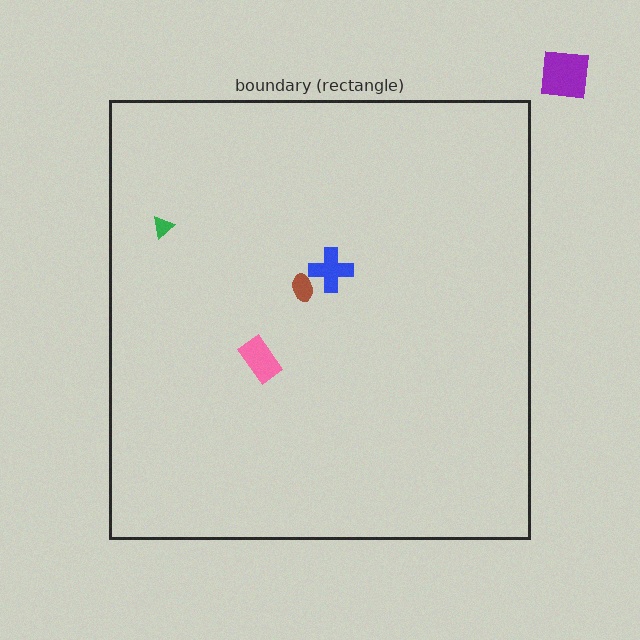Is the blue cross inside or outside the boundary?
Inside.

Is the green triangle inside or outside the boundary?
Inside.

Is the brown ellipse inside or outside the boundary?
Inside.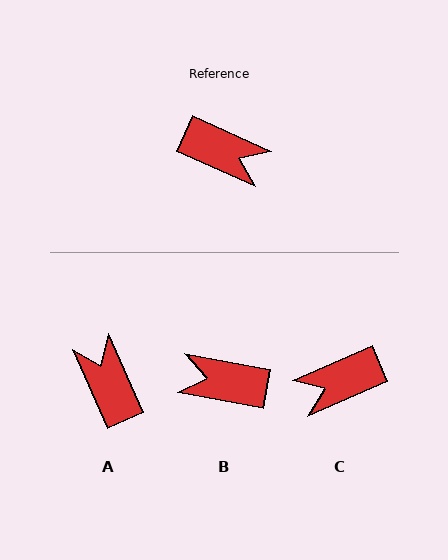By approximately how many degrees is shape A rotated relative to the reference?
Approximately 138 degrees counter-clockwise.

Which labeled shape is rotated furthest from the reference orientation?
B, about 166 degrees away.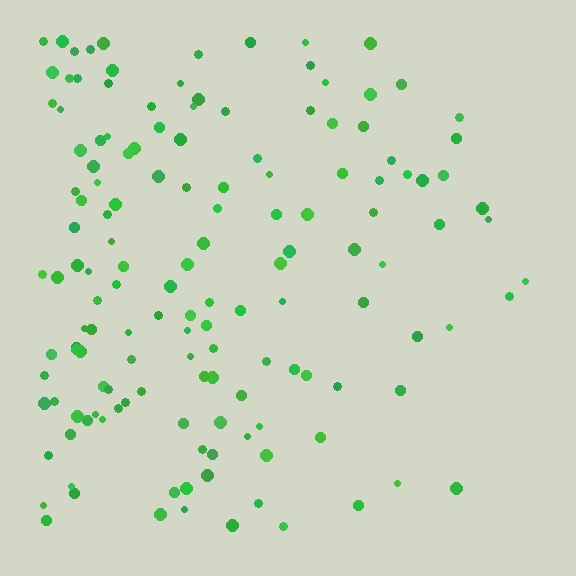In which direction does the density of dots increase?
From right to left, with the left side densest.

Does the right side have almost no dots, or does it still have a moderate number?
Still a moderate number, just noticeably fewer than the left.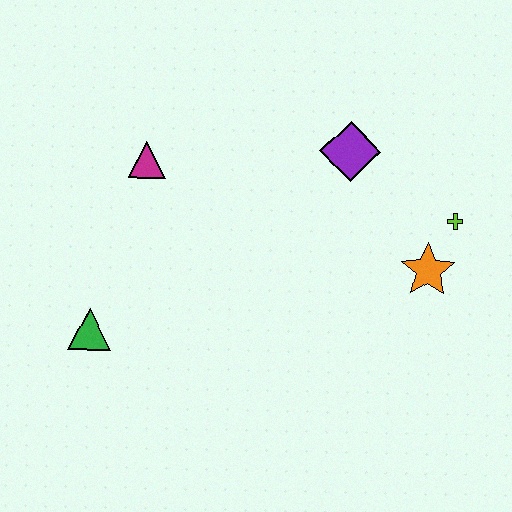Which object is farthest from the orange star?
The green triangle is farthest from the orange star.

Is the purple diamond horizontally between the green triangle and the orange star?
Yes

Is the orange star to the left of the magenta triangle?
No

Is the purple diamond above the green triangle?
Yes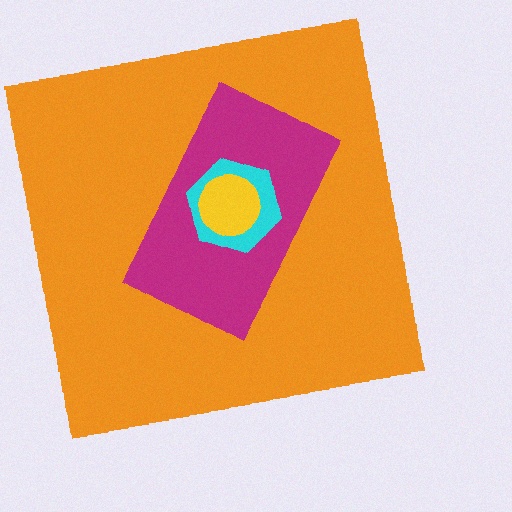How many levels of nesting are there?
4.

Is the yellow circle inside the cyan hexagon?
Yes.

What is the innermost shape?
The yellow circle.